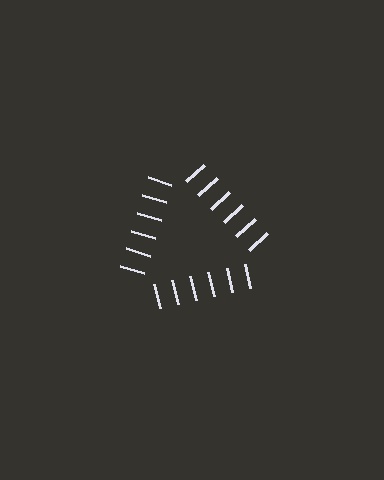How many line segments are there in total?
18 — 6 along each of the 3 edges.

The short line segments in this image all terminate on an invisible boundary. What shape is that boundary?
An illusory triangle — the line segments terminate on its edges but no continuous stroke is drawn.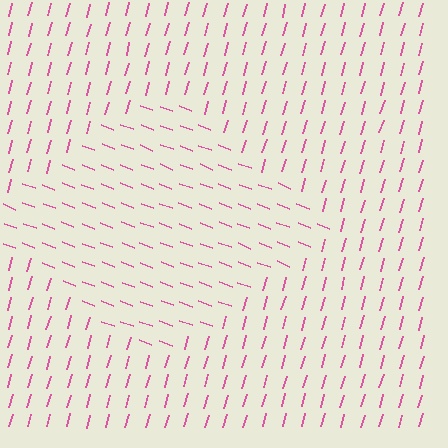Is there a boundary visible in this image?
Yes, there is a texture boundary formed by a change in line orientation.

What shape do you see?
I see a diamond.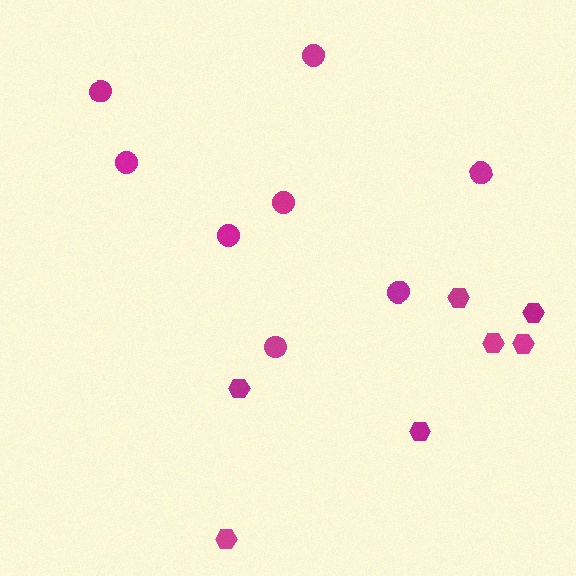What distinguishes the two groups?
There are 2 groups: one group of circles (8) and one group of hexagons (7).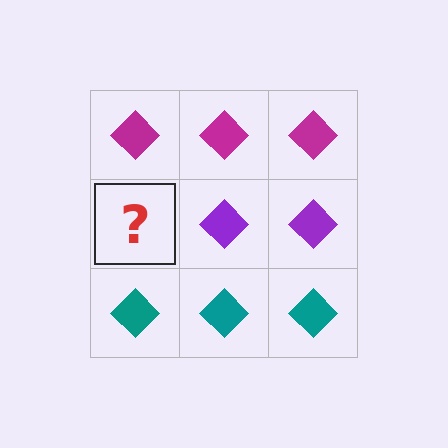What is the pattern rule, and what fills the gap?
The rule is that each row has a consistent color. The gap should be filled with a purple diamond.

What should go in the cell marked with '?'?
The missing cell should contain a purple diamond.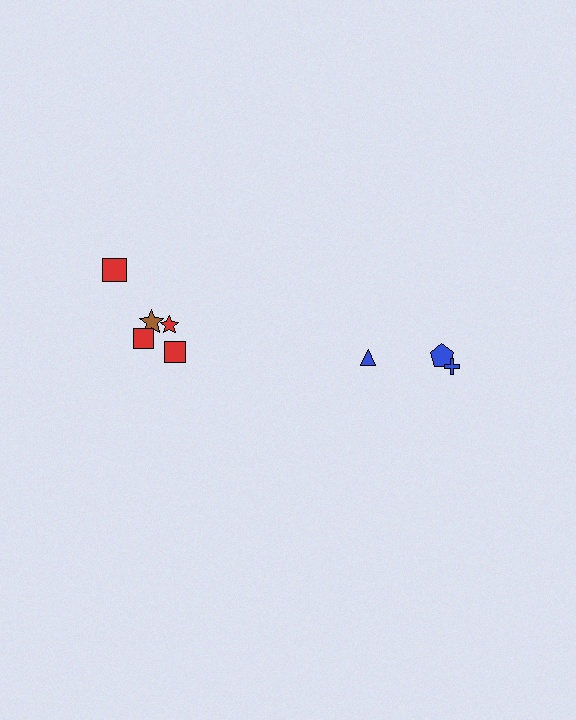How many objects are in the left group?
There are 5 objects.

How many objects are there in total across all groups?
There are 8 objects.